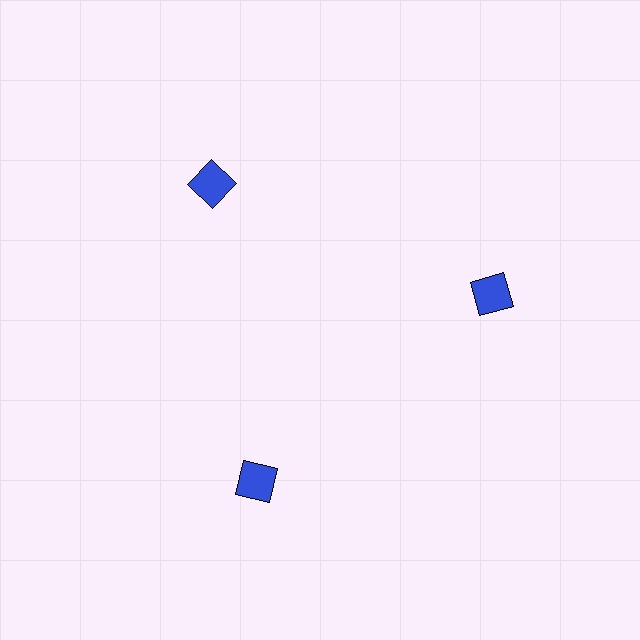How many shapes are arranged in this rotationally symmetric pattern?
There are 3 shapes, arranged in 3 groups of 1.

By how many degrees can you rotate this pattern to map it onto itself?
The pattern maps onto itself every 120 degrees of rotation.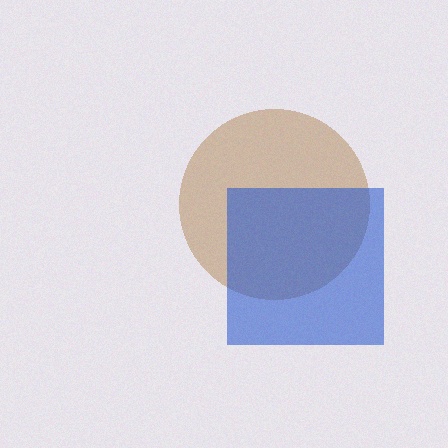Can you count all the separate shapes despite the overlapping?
Yes, there are 2 separate shapes.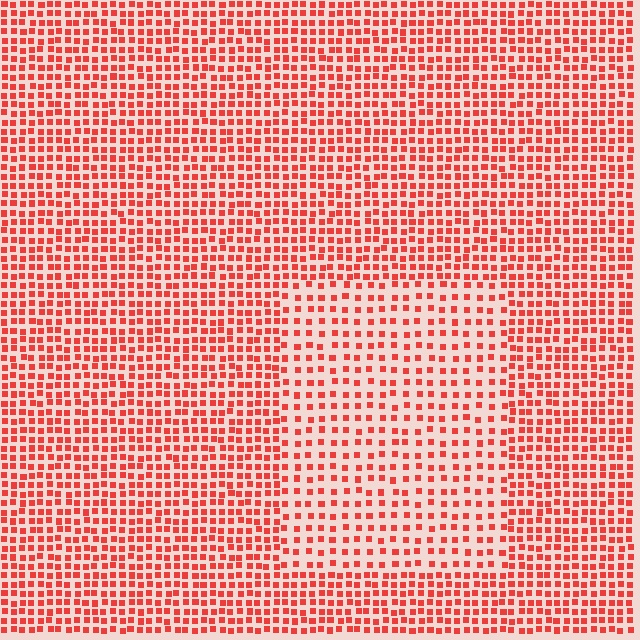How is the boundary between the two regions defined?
The boundary is defined by a change in element density (approximately 1.8x ratio). All elements are the same color, size, and shape.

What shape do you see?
I see a rectangle.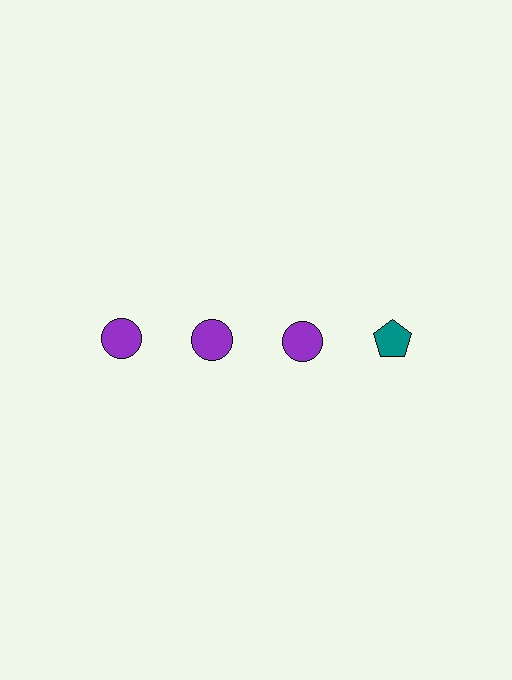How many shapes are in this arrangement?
There are 4 shapes arranged in a grid pattern.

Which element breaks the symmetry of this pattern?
The teal pentagon in the top row, second from right column breaks the symmetry. All other shapes are purple circles.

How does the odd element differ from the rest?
It differs in both color (teal instead of purple) and shape (pentagon instead of circle).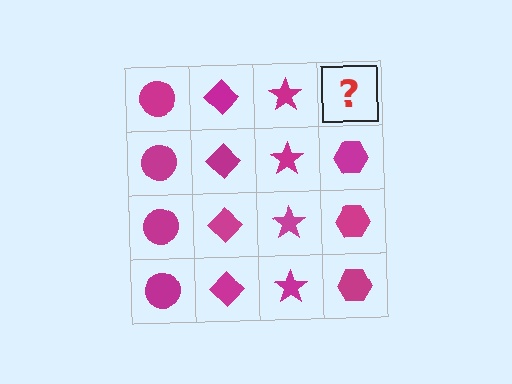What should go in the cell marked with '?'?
The missing cell should contain a magenta hexagon.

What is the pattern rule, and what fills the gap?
The rule is that each column has a consistent shape. The gap should be filled with a magenta hexagon.